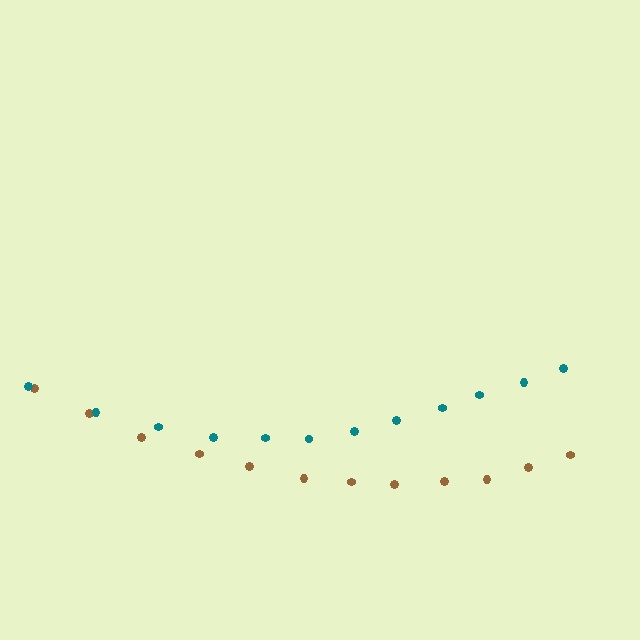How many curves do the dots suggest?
There are 2 distinct paths.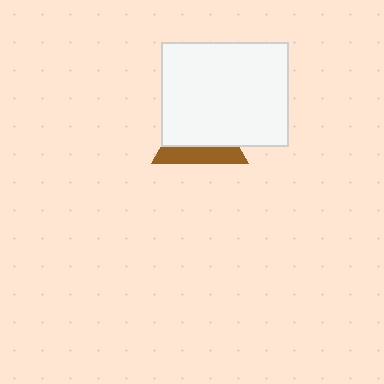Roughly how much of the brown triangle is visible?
A small part of it is visible (roughly 34%).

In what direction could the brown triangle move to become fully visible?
The brown triangle could move down. That would shift it out from behind the white rectangle entirely.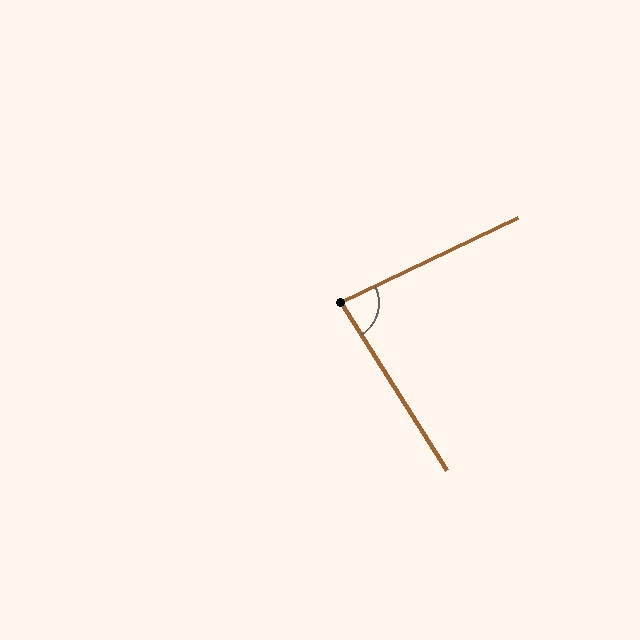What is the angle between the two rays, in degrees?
Approximately 83 degrees.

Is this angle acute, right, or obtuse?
It is acute.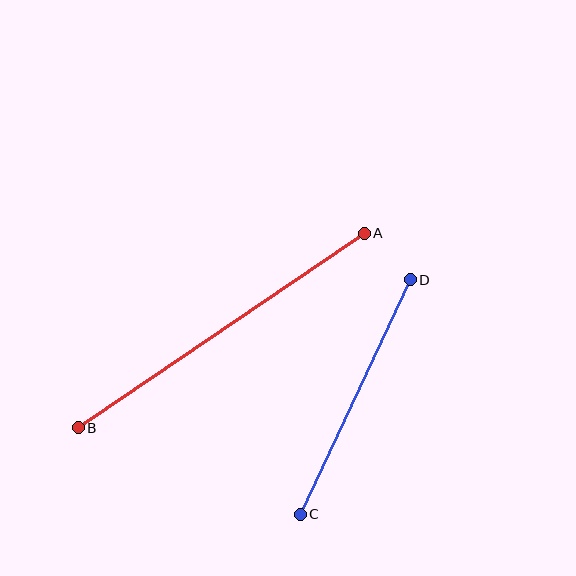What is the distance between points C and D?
The distance is approximately 259 pixels.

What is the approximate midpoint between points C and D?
The midpoint is at approximately (355, 397) pixels.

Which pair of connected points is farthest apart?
Points A and B are farthest apart.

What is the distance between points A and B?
The distance is approximately 346 pixels.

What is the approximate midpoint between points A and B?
The midpoint is at approximately (221, 330) pixels.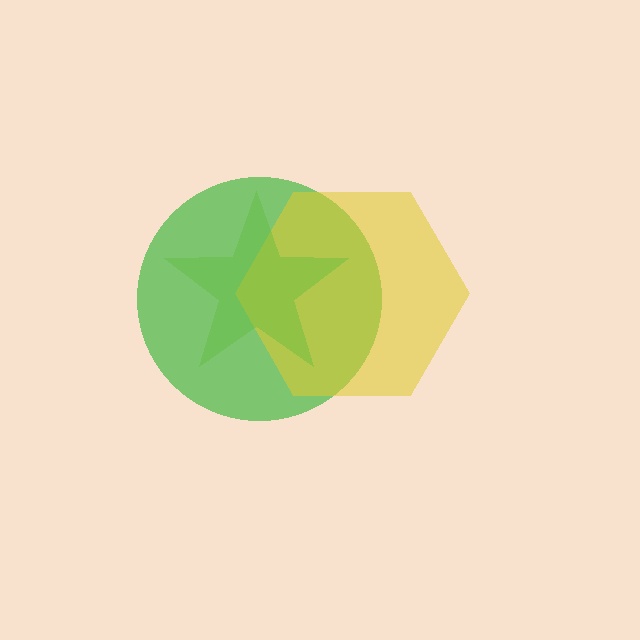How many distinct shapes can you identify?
There are 3 distinct shapes: a green circle, a yellow hexagon, a lime star.